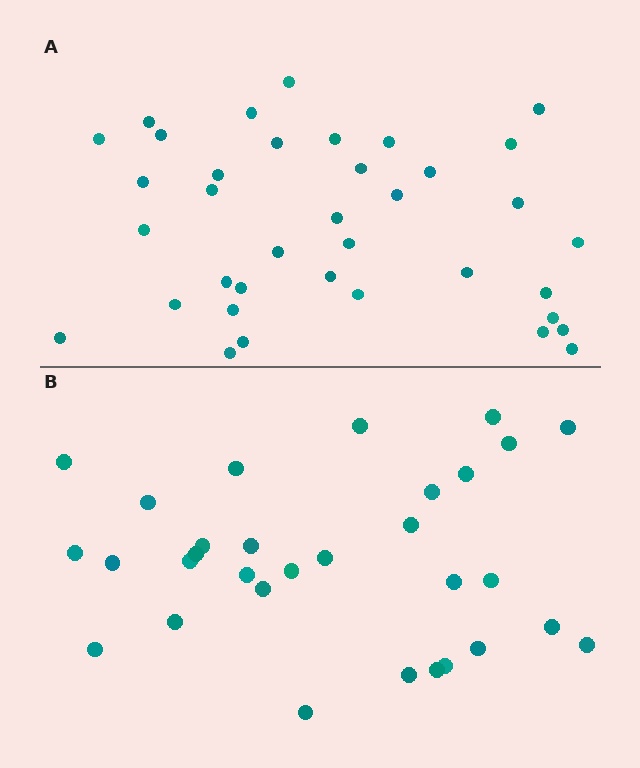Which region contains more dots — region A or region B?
Region A (the top region) has more dots.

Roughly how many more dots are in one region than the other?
Region A has about 6 more dots than region B.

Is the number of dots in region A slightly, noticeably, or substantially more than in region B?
Region A has only slightly more — the two regions are fairly close. The ratio is roughly 1.2 to 1.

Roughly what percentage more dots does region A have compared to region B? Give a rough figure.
About 20% more.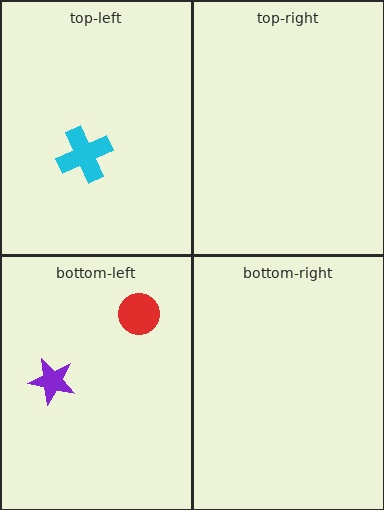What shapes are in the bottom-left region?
The purple star, the red circle.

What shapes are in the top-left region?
The cyan cross.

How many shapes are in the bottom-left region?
2.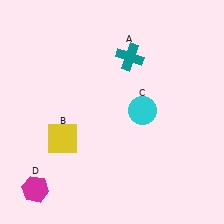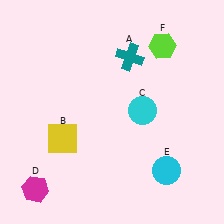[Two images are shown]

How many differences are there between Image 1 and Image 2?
There are 2 differences between the two images.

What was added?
A cyan circle (E), a lime hexagon (F) were added in Image 2.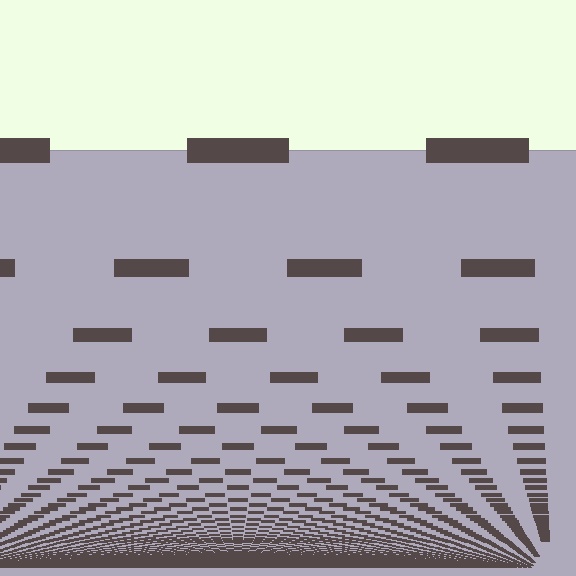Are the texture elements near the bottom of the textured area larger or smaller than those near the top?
Smaller. The gradient is inverted — elements near the bottom are smaller and denser.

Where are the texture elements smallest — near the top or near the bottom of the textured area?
Near the bottom.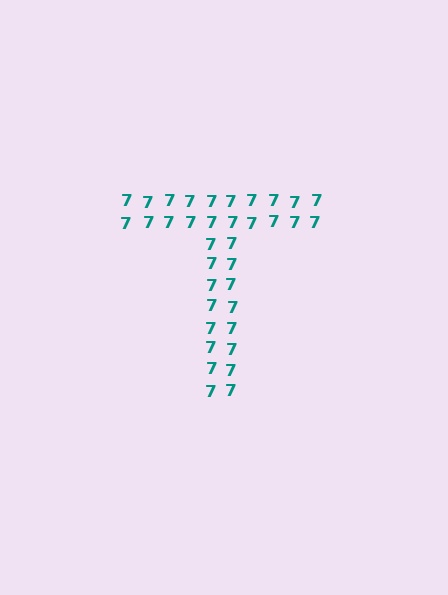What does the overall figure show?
The overall figure shows the letter T.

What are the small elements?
The small elements are digit 7's.